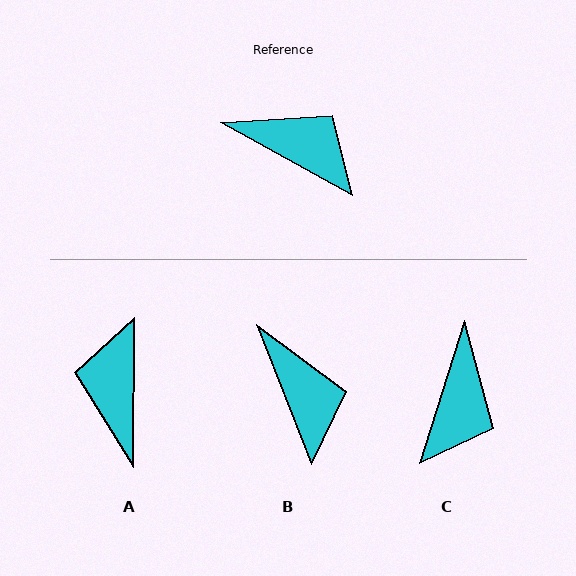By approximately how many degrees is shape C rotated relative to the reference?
Approximately 78 degrees clockwise.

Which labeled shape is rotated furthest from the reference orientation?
A, about 118 degrees away.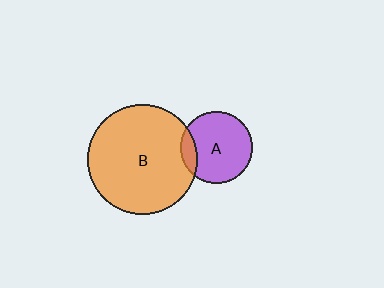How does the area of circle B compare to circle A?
Approximately 2.4 times.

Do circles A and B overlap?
Yes.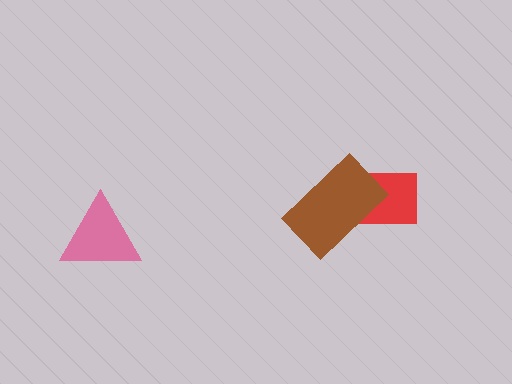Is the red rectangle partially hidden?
Yes, it is partially covered by another shape.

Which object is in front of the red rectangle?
The brown rectangle is in front of the red rectangle.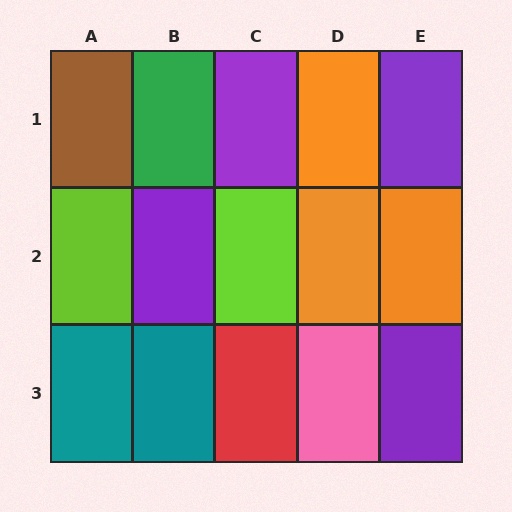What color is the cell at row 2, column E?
Orange.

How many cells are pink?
1 cell is pink.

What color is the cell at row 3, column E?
Purple.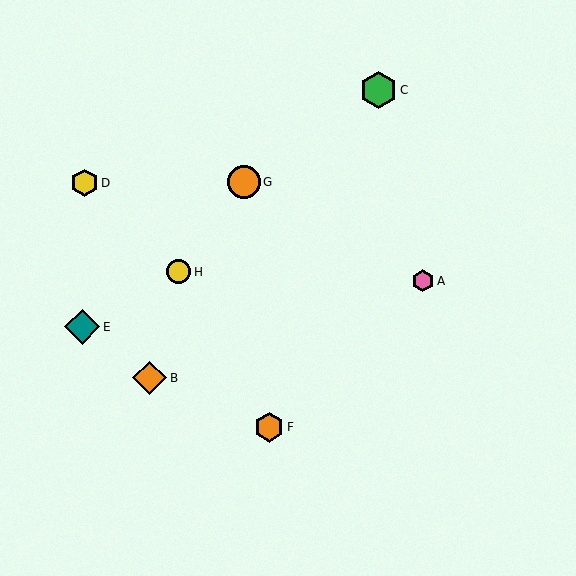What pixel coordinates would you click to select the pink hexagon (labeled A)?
Click at (423, 281) to select the pink hexagon A.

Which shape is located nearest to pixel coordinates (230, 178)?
The orange circle (labeled G) at (244, 182) is nearest to that location.